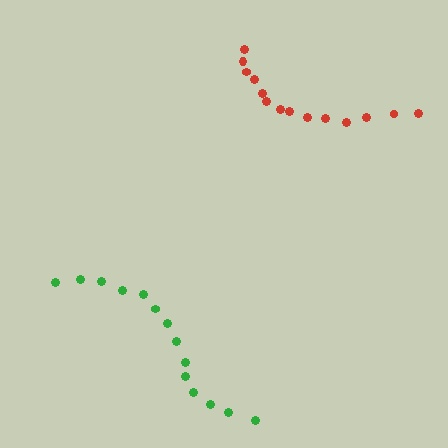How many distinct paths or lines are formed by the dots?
There are 2 distinct paths.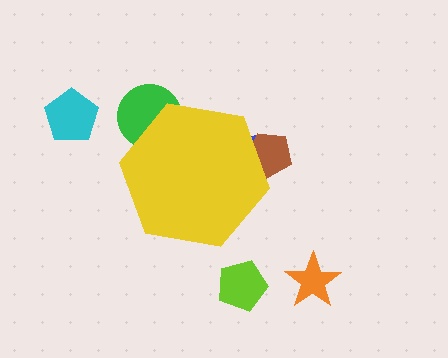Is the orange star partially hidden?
No, the orange star is fully visible.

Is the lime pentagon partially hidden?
No, the lime pentagon is fully visible.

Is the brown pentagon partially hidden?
Yes, the brown pentagon is partially hidden behind the yellow hexagon.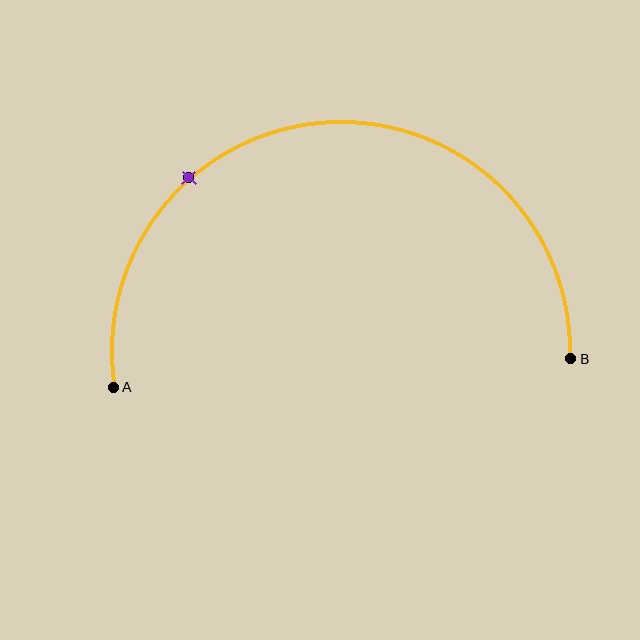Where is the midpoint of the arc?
The arc midpoint is the point on the curve farthest from the straight line joining A and B. It sits above that line.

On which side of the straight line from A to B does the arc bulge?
The arc bulges above the straight line connecting A and B.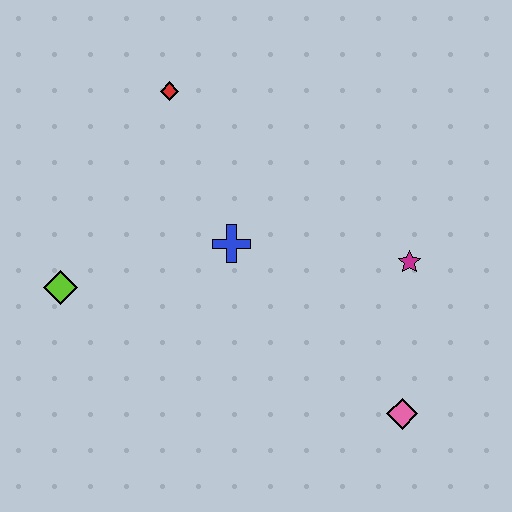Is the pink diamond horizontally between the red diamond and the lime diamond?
No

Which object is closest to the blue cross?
The red diamond is closest to the blue cross.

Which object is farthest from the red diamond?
The pink diamond is farthest from the red diamond.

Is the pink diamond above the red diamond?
No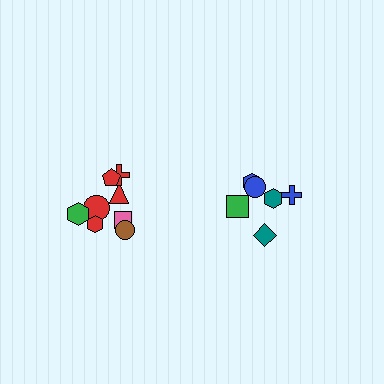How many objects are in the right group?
There are 6 objects.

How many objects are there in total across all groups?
There are 14 objects.